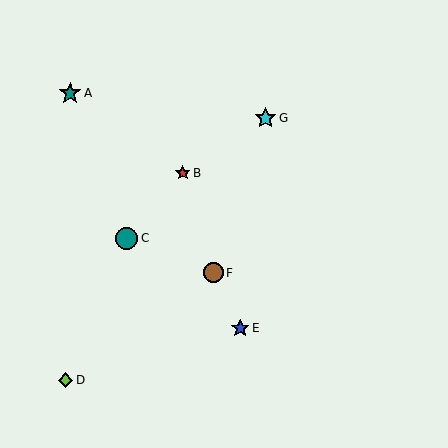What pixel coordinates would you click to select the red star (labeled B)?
Click at (183, 173) to select the red star B.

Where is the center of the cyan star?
The center of the cyan star is at (266, 118).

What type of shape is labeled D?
Shape D is a lime diamond.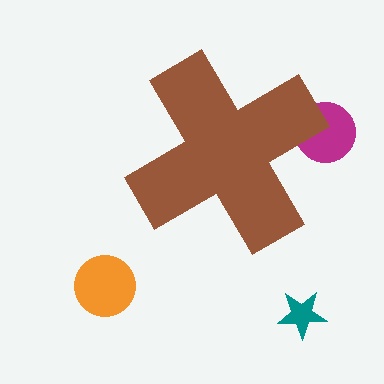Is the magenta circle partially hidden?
Yes, the magenta circle is partially hidden behind the brown cross.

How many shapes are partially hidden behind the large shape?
1 shape is partially hidden.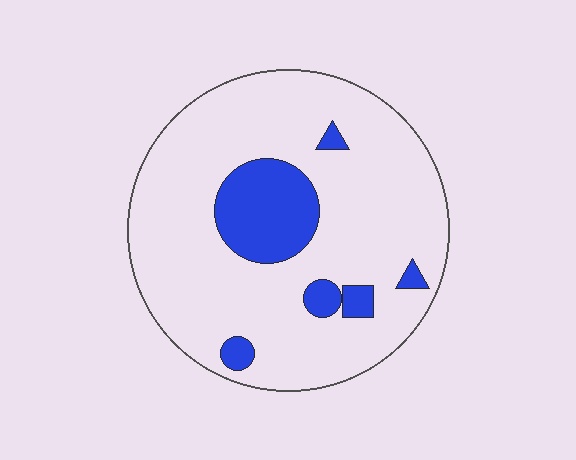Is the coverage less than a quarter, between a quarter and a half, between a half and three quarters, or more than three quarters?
Less than a quarter.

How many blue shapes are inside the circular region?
6.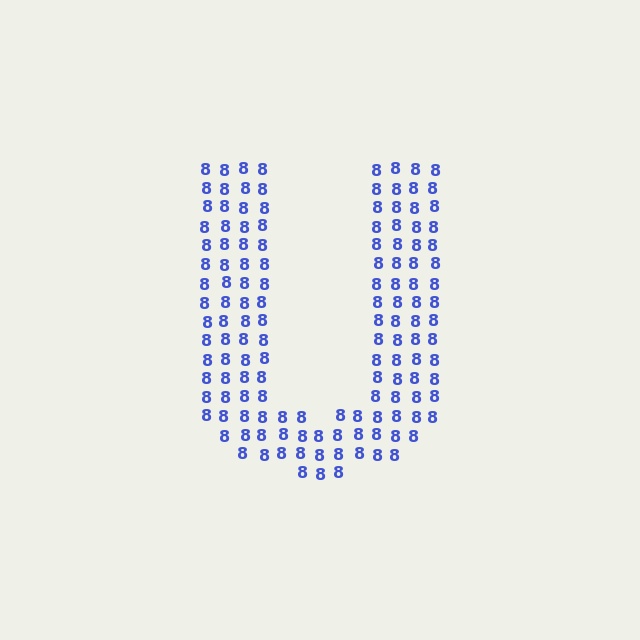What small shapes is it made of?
It is made of small digit 8's.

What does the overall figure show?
The overall figure shows the letter U.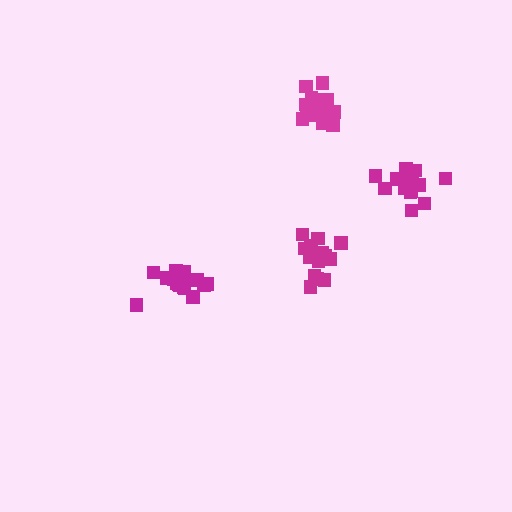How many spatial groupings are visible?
There are 4 spatial groupings.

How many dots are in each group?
Group 1: 16 dots, Group 2: 17 dots, Group 3: 20 dots, Group 4: 15 dots (68 total).